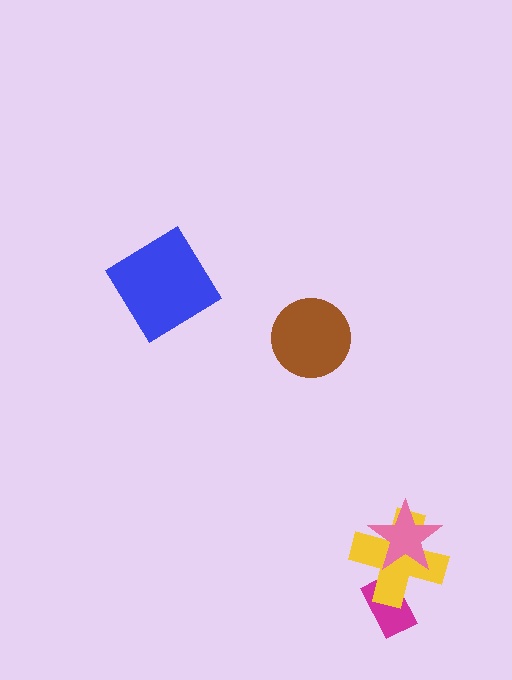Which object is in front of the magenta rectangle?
The yellow cross is in front of the magenta rectangle.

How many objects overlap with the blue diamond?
0 objects overlap with the blue diamond.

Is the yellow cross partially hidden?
Yes, it is partially covered by another shape.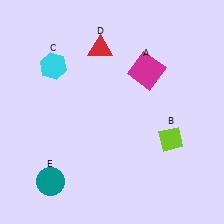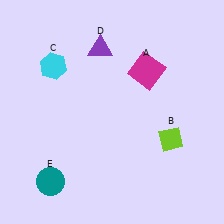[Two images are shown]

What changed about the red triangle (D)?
In Image 1, D is red. In Image 2, it changed to purple.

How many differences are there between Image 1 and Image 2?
There is 1 difference between the two images.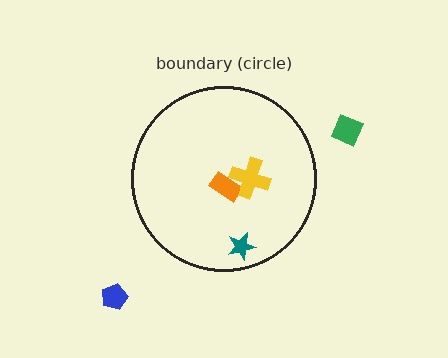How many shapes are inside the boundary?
3 inside, 2 outside.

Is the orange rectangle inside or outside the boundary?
Inside.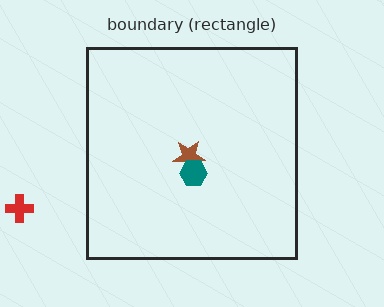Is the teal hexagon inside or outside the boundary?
Inside.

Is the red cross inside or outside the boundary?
Outside.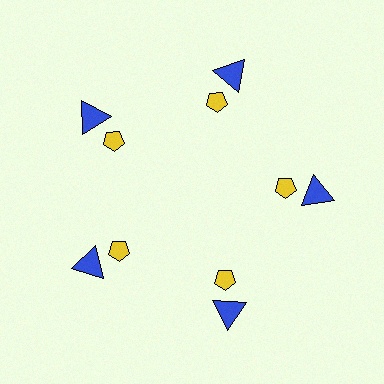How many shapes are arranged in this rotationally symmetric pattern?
There are 10 shapes, arranged in 5 groups of 2.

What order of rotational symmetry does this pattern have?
This pattern has 5-fold rotational symmetry.